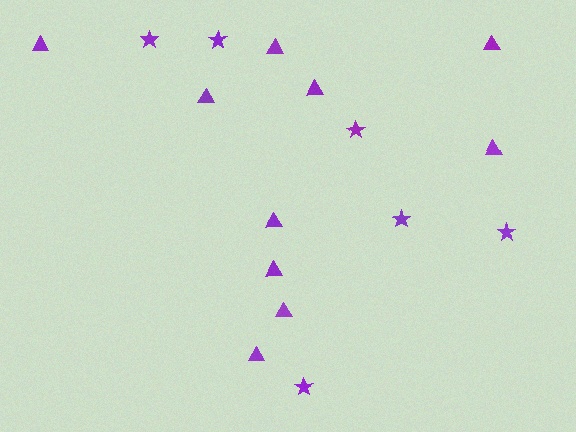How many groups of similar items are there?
There are 2 groups: one group of stars (6) and one group of triangles (10).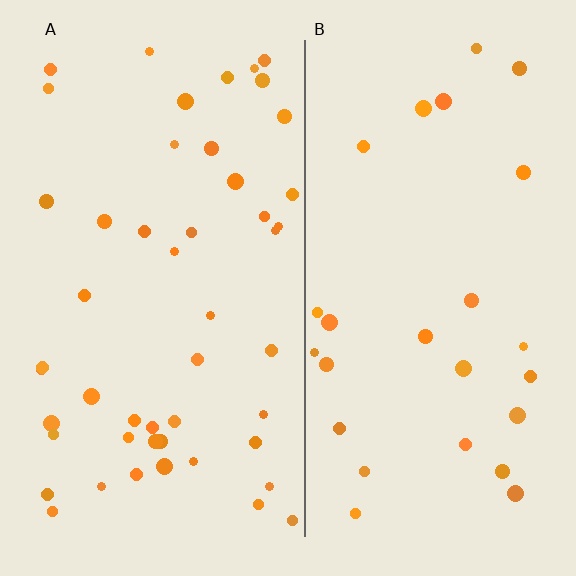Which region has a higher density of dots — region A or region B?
A (the left).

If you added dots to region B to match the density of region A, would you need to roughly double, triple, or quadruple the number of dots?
Approximately double.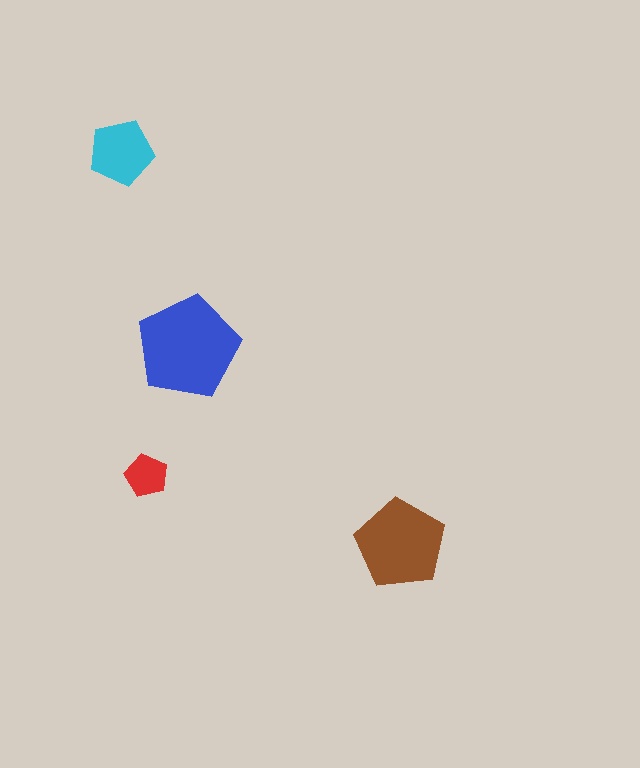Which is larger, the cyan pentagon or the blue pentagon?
The blue one.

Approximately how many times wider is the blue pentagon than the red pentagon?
About 2.5 times wider.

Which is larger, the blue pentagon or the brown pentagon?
The blue one.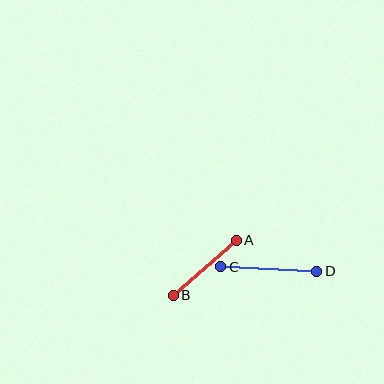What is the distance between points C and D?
The distance is approximately 96 pixels.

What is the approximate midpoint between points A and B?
The midpoint is at approximately (205, 268) pixels.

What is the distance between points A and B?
The distance is approximately 84 pixels.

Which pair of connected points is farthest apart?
Points C and D are farthest apart.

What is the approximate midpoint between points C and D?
The midpoint is at approximately (269, 269) pixels.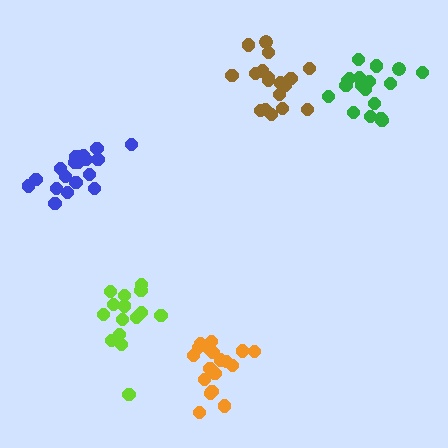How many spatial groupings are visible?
There are 5 spatial groupings.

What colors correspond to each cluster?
The clusters are colored: brown, orange, lime, green, blue.